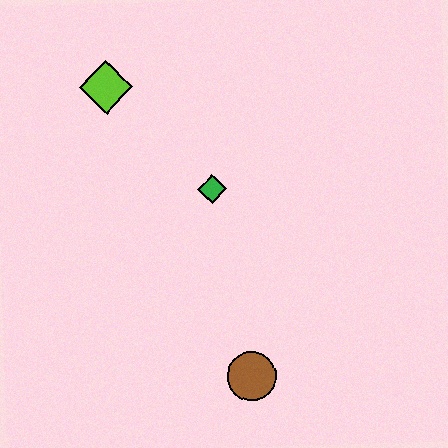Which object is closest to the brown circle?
The green diamond is closest to the brown circle.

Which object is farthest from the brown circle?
The lime diamond is farthest from the brown circle.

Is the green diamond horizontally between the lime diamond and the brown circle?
Yes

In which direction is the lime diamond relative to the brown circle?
The lime diamond is above the brown circle.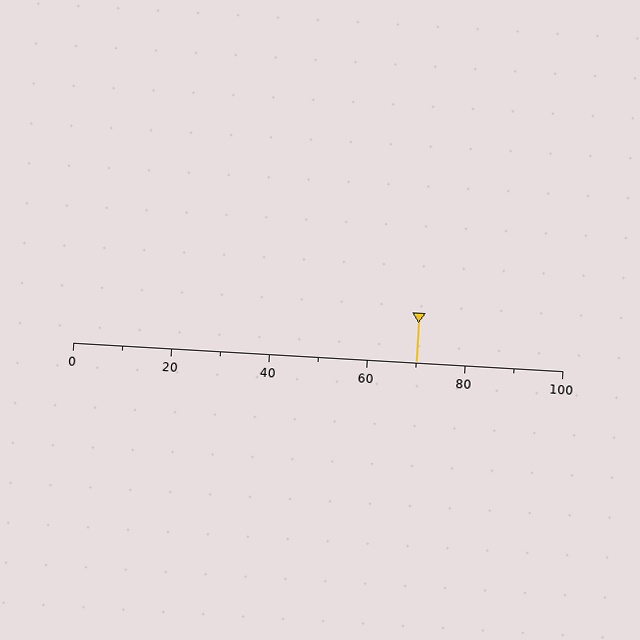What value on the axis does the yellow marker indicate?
The marker indicates approximately 70.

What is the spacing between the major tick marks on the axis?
The major ticks are spaced 20 apart.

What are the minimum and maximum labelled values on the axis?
The axis runs from 0 to 100.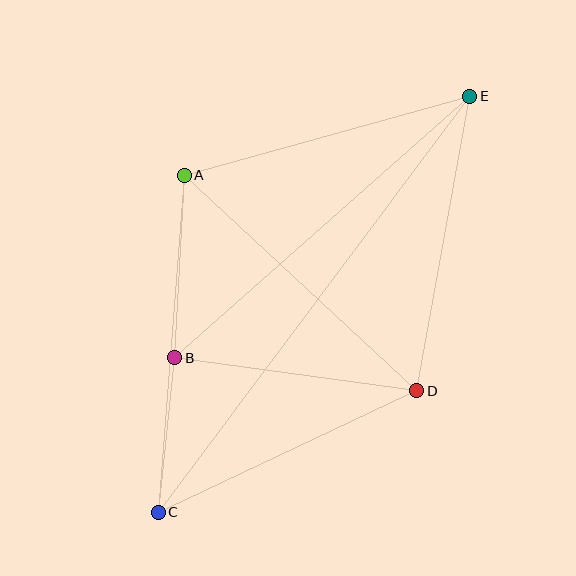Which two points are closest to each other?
Points B and C are closest to each other.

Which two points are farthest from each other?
Points C and E are farthest from each other.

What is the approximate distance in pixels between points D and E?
The distance between D and E is approximately 299 pixels.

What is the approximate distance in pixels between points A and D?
The distance between A and D is approximately 317 pixels.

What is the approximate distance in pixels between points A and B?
The distance between A and B is approximately 183 pixels.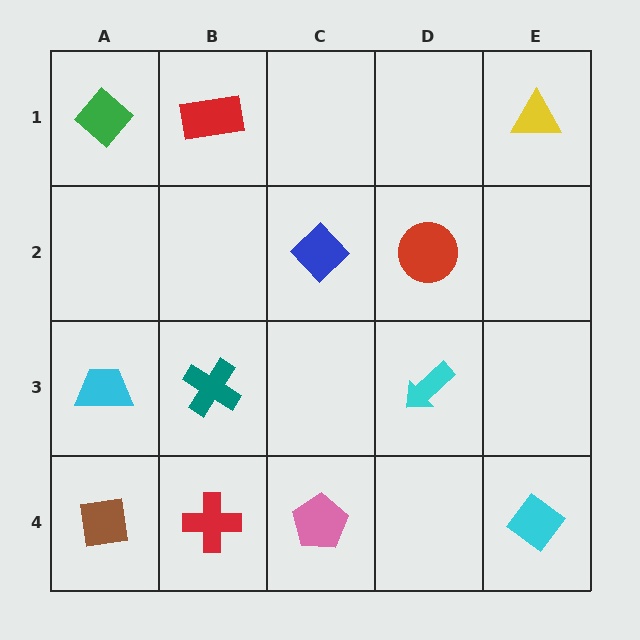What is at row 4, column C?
A pink pentagon.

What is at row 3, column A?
A cyan trapezoid.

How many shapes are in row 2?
2 shapes.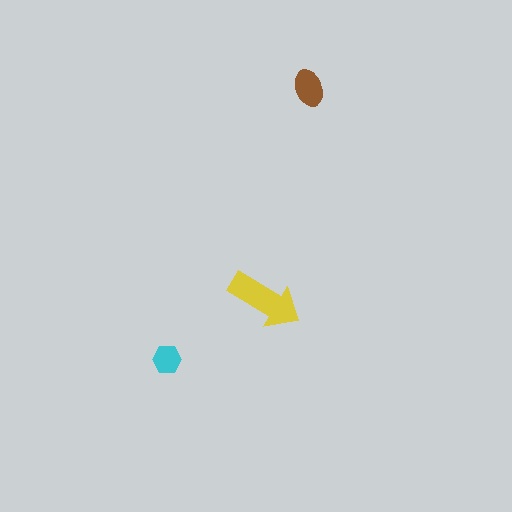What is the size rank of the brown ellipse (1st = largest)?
2nd.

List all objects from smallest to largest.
The cyan hexagon, the brown ellipse, the yellow arrow.